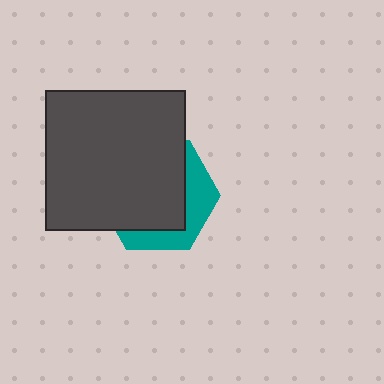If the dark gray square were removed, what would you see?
You would see the complete teal hexagon.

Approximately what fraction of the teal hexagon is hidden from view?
Roughly 68% of the teal hexagon is hidden behind the dark gray square.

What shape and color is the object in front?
The object in front is a dark gray square.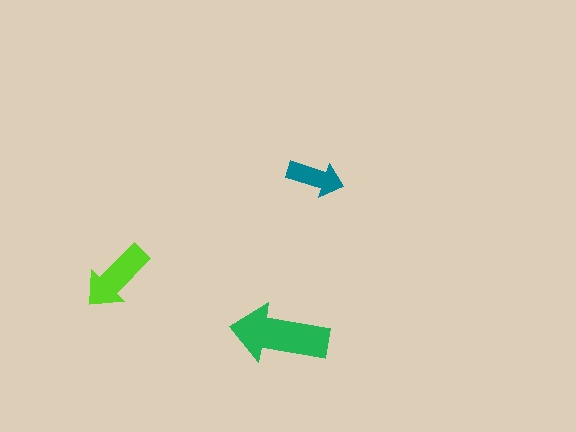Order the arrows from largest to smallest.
the green one, the lime one, the teal one.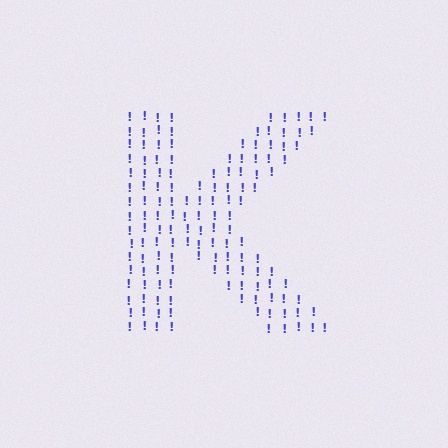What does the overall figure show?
The overall figure shows the letter K.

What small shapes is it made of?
It is made of small exclamation marks.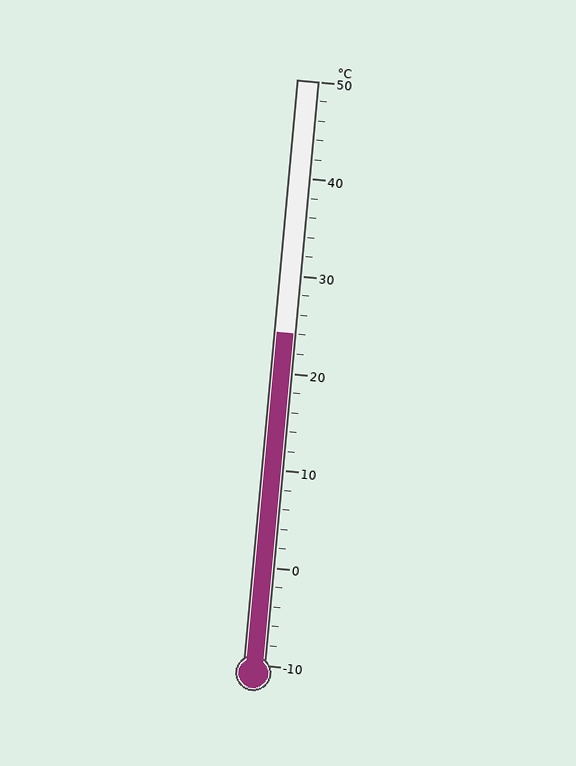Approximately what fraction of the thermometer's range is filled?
The thermometer is filled to approximately 55% of its range.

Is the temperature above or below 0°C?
The temperature is above 0°C.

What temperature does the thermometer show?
The thermometer shows approximately 24°C.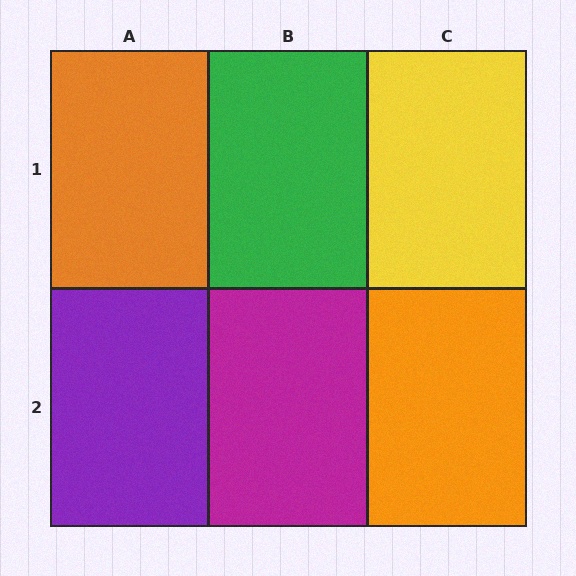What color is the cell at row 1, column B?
Green.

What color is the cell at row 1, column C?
Yellow.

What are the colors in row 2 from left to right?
Purple, magenta, orange.